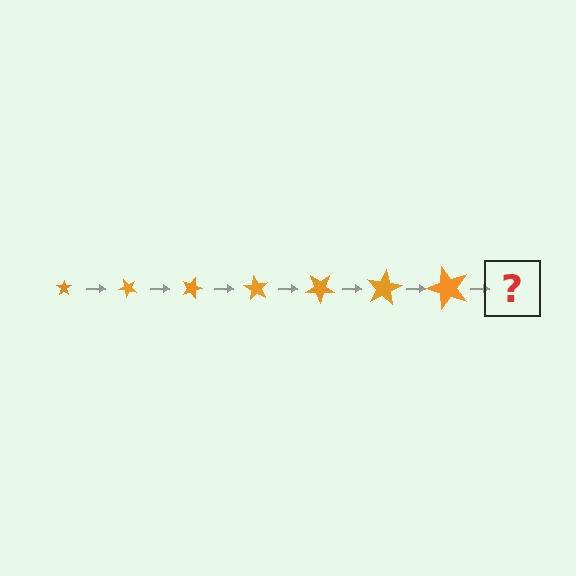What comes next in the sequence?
The next element should be a star, larger than the previous one and rotated 315 degrees from the start.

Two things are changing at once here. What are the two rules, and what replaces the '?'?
The two rules are that the star grows larger each step and it rotates 45 degrees each step. The '?' should be a star, larger than the previous one and rotated 315 degrees from the start.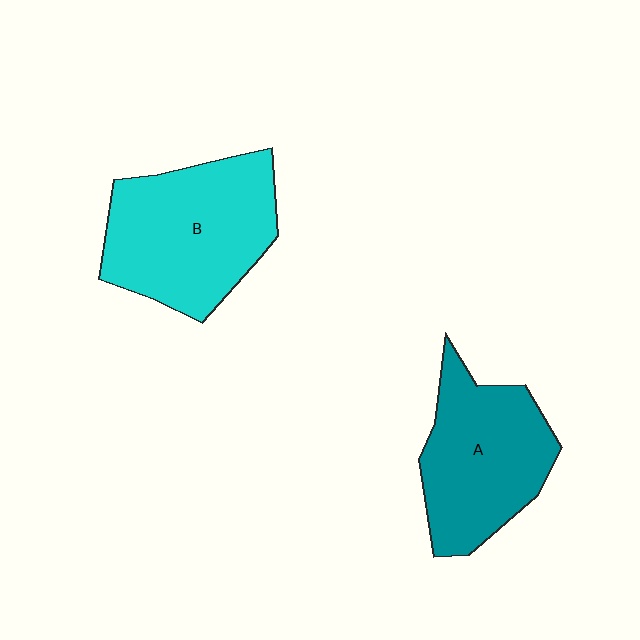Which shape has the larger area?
Shape B (cyan).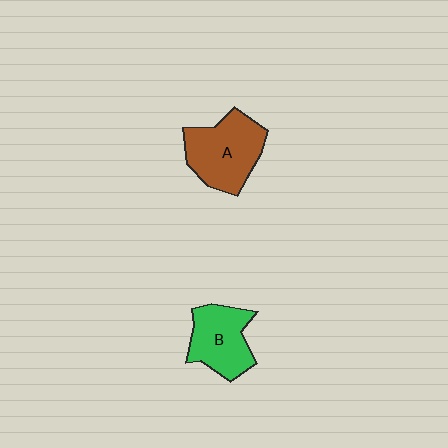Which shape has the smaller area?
Shape B (green).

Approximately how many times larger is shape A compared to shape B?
Approximately 1.2 times.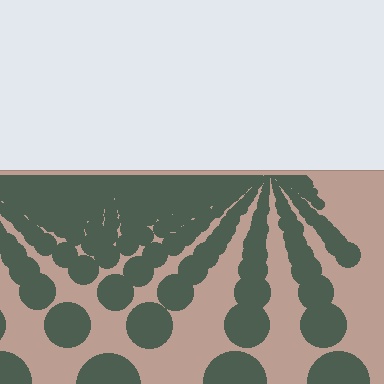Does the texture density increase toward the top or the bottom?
Density increases toward the top.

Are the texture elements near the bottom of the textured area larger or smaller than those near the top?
Larger. Near the bottom, elements are closer to the viewer and appear at a bigger on-screen size.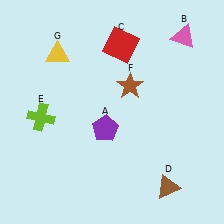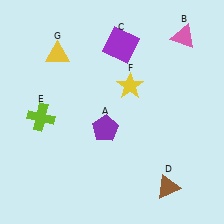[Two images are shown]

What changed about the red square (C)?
In Image 1, C is red. In Image 2, it changed to purple.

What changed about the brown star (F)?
In Image 1, F is brown. In Image 2, it changed to yellow.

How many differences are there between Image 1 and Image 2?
There are 2 differences between the two images.